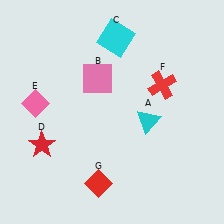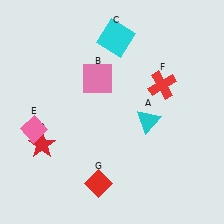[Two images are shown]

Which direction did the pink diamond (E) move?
The pink diamond (E) moved down.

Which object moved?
The pink diamond (E) moved down.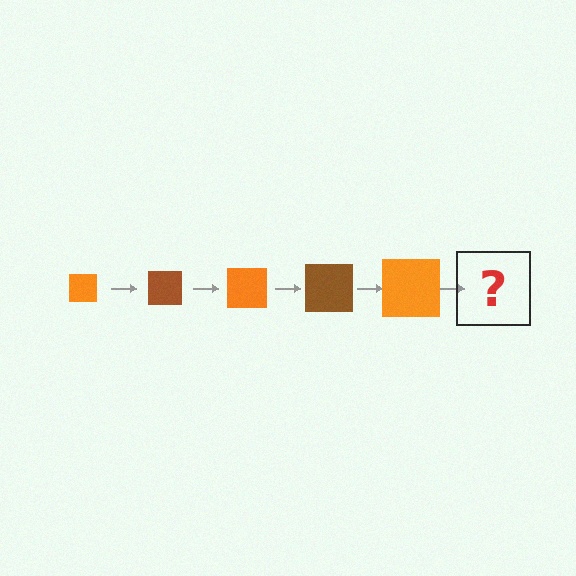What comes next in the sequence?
The next element should be a brown square, larger than the previous one.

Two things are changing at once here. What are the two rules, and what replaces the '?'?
The two rules are that the square grows larger each step and the color cycles through orange and brown. The '?' should be a brown square, larger than the previous one.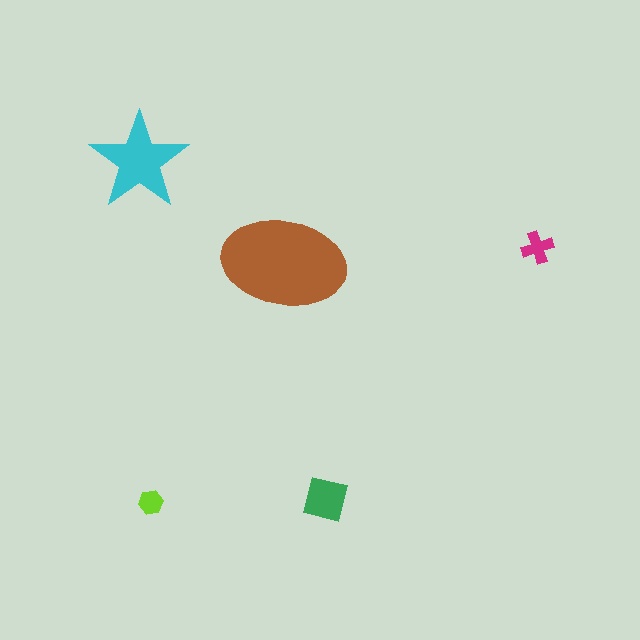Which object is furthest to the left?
The cyan star is leftmost.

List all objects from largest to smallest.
The brown ellipse, the cyan star, the green square, the magenta cross, the lime hexagon.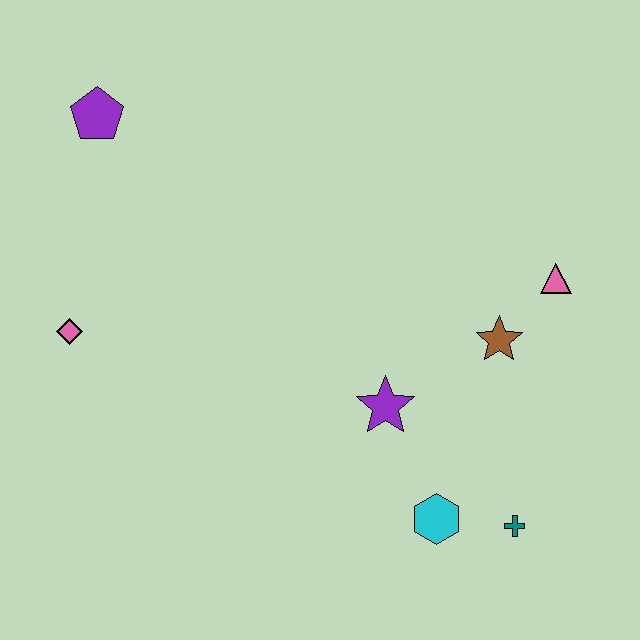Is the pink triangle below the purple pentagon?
Yes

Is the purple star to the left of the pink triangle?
Yes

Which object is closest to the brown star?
The pink triangle is closest to the brown star.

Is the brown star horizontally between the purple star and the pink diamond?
No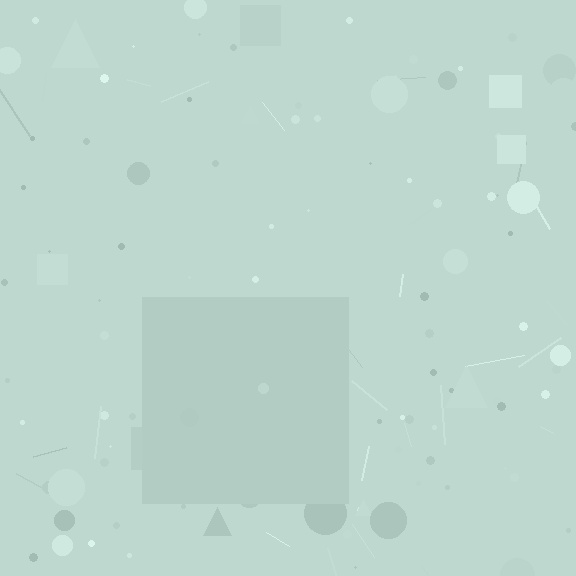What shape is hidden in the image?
A square is hidden in the image.